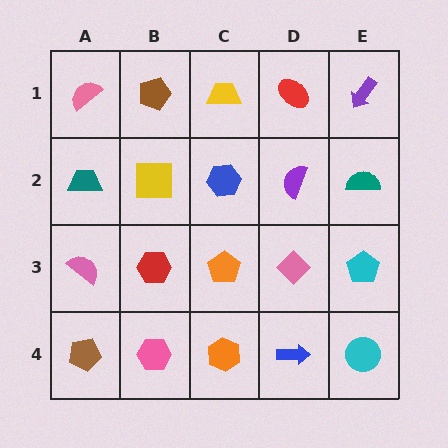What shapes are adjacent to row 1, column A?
A teal trapezoid (row 2, column A), a brown pentagon (row 1, column B).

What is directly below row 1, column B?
A yellow square.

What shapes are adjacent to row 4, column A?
A pink semicircle (row 3, column A), a pink hexagon (row 4, column B).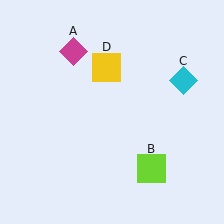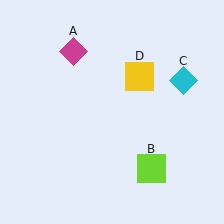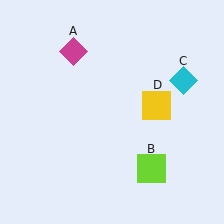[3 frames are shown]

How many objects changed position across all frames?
1 object changed position: yellow square (object D).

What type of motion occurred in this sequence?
The yellow square (object D) rotated clockwise around the center of the scene.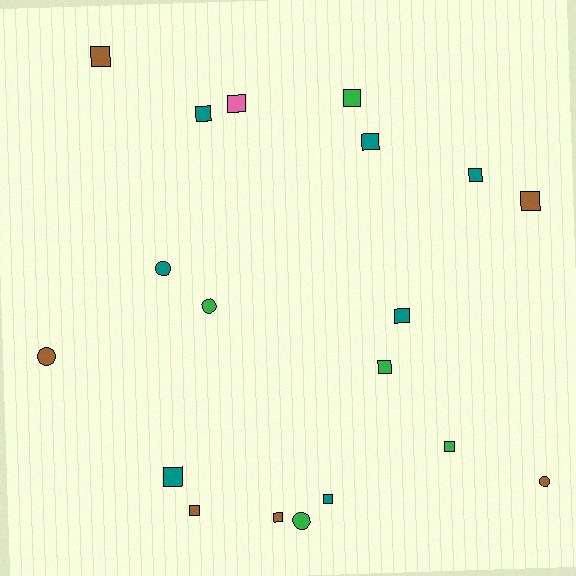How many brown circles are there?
There are 2 brown circles.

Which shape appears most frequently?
Square, with 14 objects.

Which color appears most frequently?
Teal, with 7 objects.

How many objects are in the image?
There are 19 objects.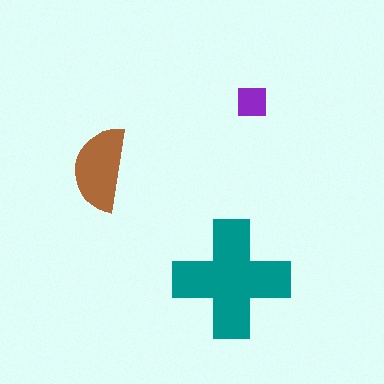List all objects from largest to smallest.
The teal cross, the brown semicircle, the purple square.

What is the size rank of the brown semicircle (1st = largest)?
2nd.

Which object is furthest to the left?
The brown semicircle is leftmost.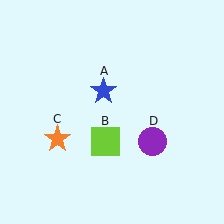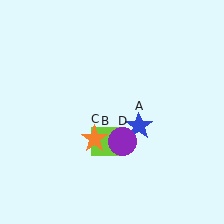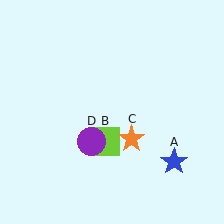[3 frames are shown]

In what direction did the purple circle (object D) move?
The purple circle (object D) moved left.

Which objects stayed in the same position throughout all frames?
Lime square (object B) remained stationary.